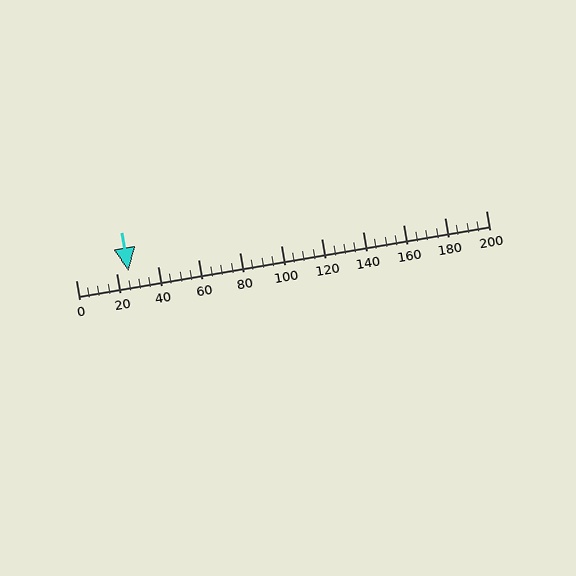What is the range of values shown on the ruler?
The ruler shows values from 0 to 200.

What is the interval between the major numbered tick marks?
The major tick marks are spaced 20 units apart.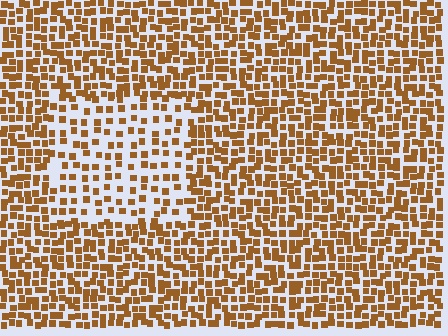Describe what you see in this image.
The image contains small brown elements arranged at two different densities. A rectangle-shaped region is visible where the elements are less densely packed than the surrounding area.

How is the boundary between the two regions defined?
The boundary is defined by a change in element density (approximately 2.0x ratio). All elements are the same color, size, and shape.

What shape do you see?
I see a rectangle.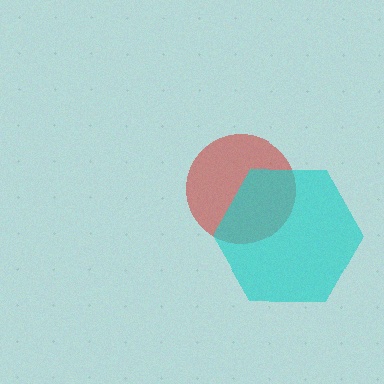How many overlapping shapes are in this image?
There are 2 overlapping shapes in the image.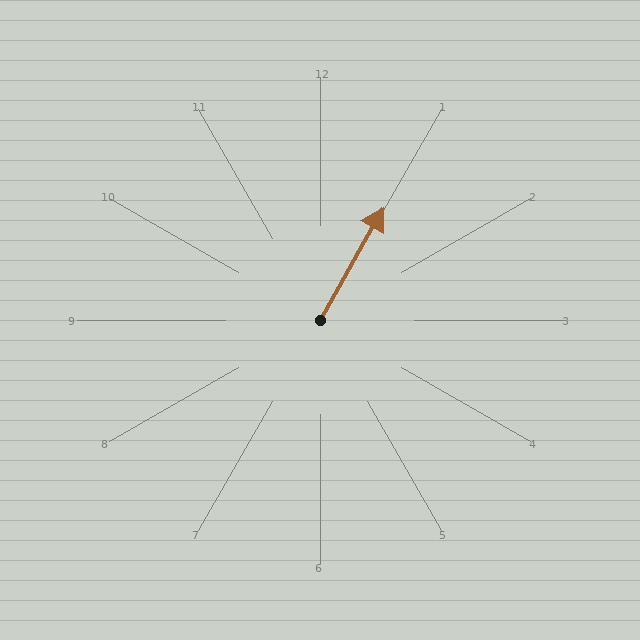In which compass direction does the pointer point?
Northeast.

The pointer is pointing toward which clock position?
Roughly 1 o'clock.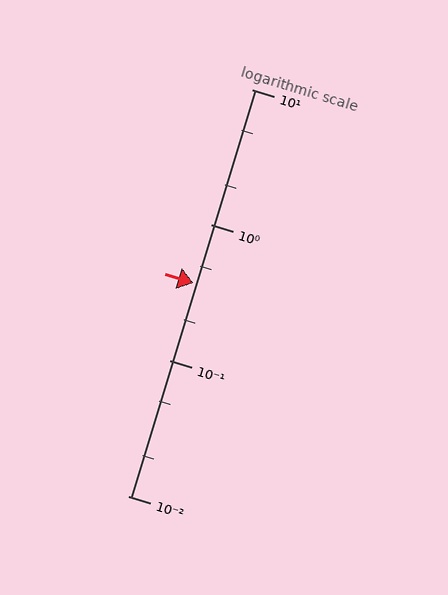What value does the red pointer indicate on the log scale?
The pointer indicates approximately 0.37.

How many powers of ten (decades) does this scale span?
The scale spans 3 decades, from 0.01 to 10.